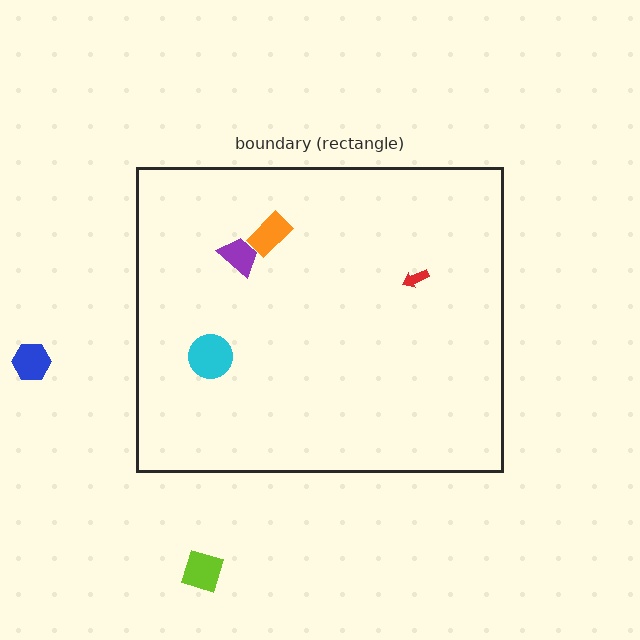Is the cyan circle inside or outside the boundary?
Inside.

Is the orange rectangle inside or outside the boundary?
Inside.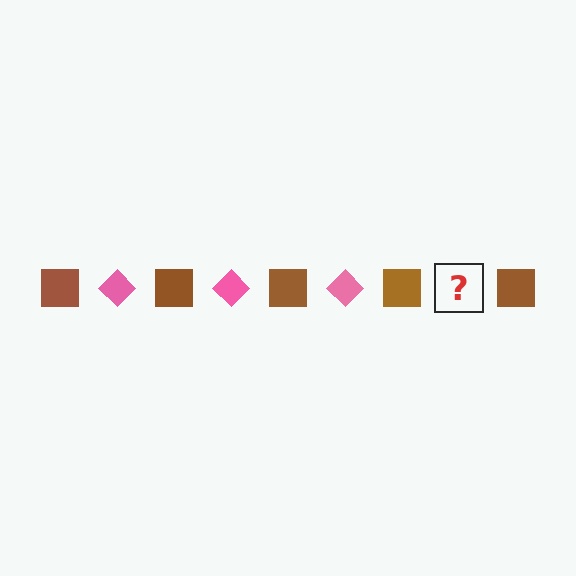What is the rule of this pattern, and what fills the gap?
The rule is that the pattern alternates between brown square and pink diamond. The gap should be filled with a pink diamond.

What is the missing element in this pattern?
The missing element is a pink diamond.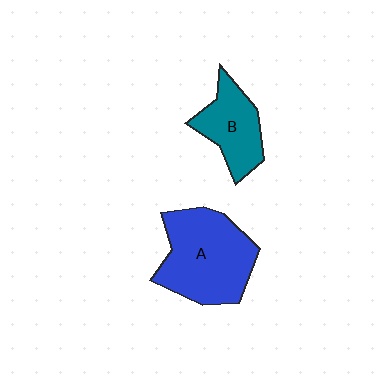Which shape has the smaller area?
Shape B (teal).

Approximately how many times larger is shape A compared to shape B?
Approximately 1.7 times.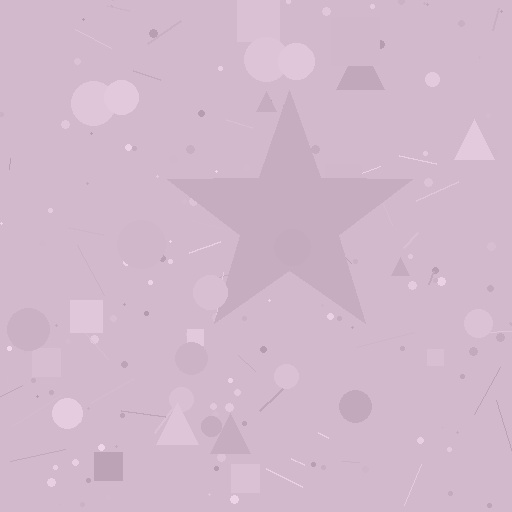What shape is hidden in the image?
A star is hidden in the image.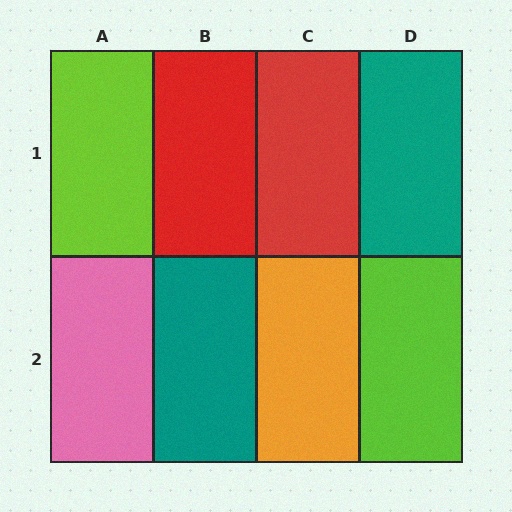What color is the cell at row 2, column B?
Teal.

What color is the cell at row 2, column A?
Pink.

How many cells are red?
2 cells are red.